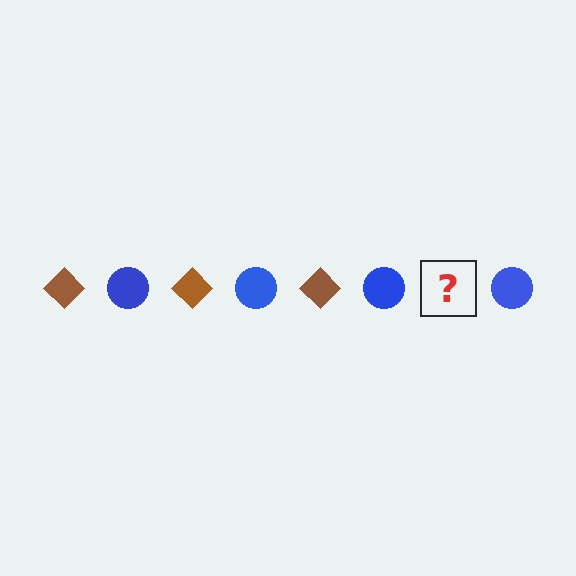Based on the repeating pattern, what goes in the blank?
The blank should be a brown diamond.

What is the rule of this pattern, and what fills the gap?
The rule is that the pattern alternates between brown diamond and blue circle. The gap should be filled with a brown diamond.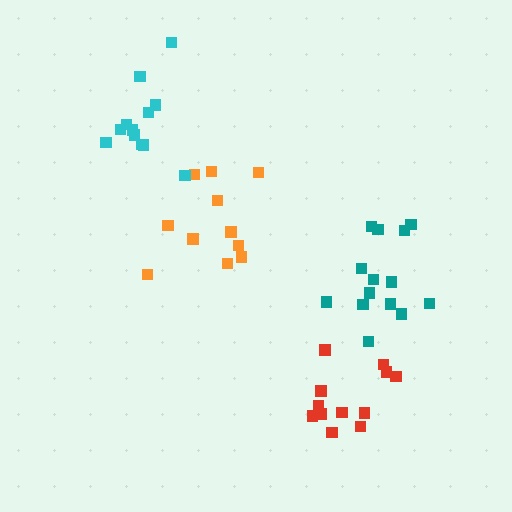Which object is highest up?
The cyan cluster is topmost.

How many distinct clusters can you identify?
There are 4 distinct clusters.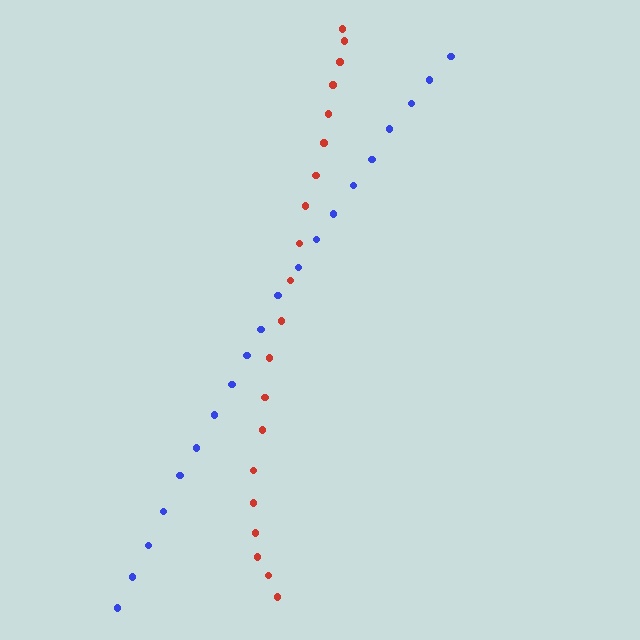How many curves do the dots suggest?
There are 2 distinct paths.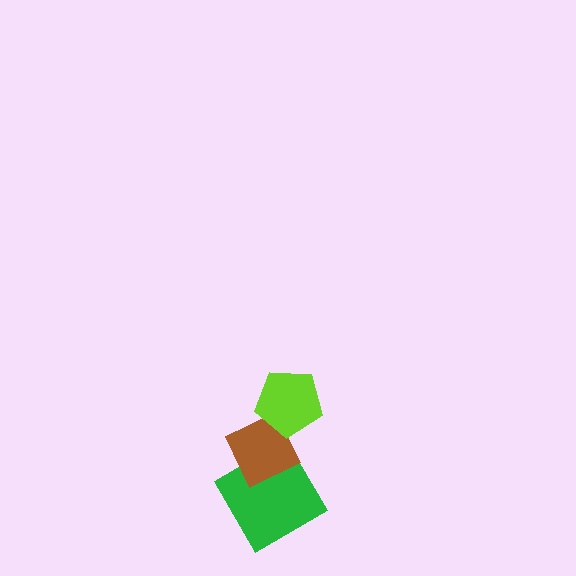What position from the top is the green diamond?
The green diamond is 3rd from the top.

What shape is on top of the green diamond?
The brown diamond is on top of the green diamond.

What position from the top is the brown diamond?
The brown diamond is 2nd from the top.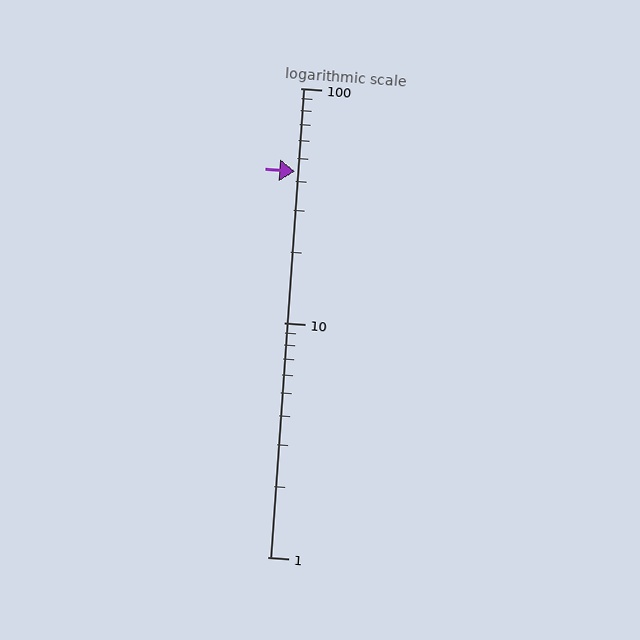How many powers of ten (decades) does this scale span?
The scale spans 2 decades, from 1 to 100.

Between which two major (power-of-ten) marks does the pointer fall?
The pointer is between 10 and 100.